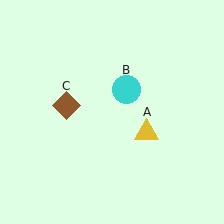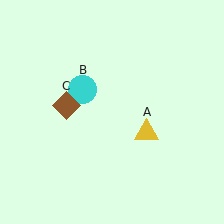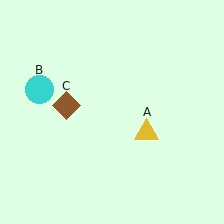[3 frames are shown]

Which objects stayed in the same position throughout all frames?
Yellow triangle (object A) and brown diamond (object C) remained stationary.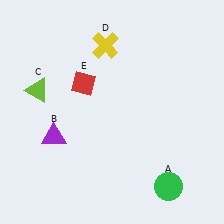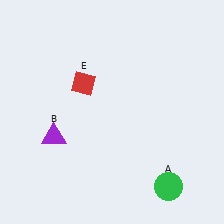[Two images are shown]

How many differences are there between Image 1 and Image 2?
There are 2 differences between the two images.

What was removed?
The yellow cross (D), the lime triangle (C) were removed in Image 2.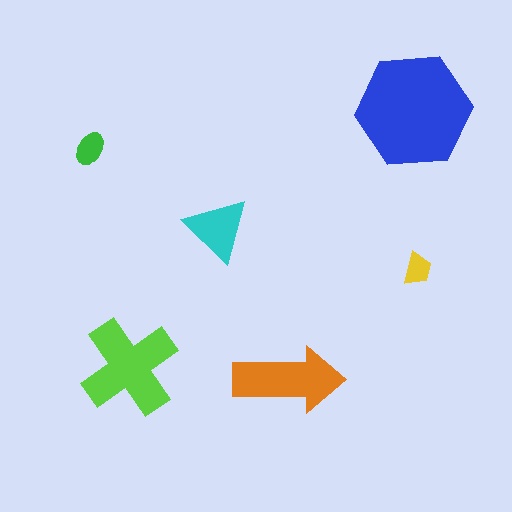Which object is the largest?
The blue hexagon.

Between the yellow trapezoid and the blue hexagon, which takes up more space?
The blue hexagon.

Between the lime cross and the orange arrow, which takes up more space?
The lime cross.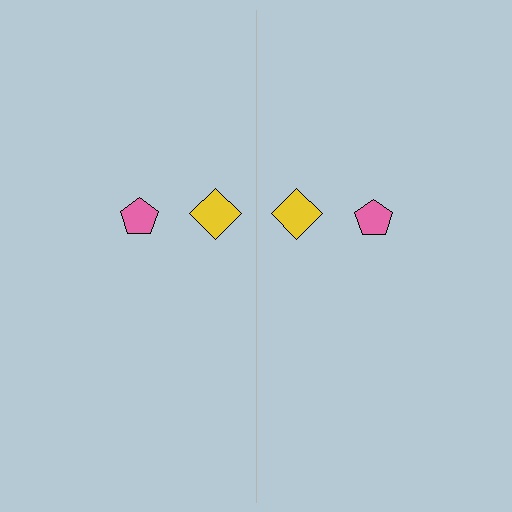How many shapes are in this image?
There are 4 shapes in this image.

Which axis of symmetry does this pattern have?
The pattern has a vertical axis of symmetry running through the center of the image.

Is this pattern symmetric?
Yes, this pattern has bilateral (reflection) symmetry.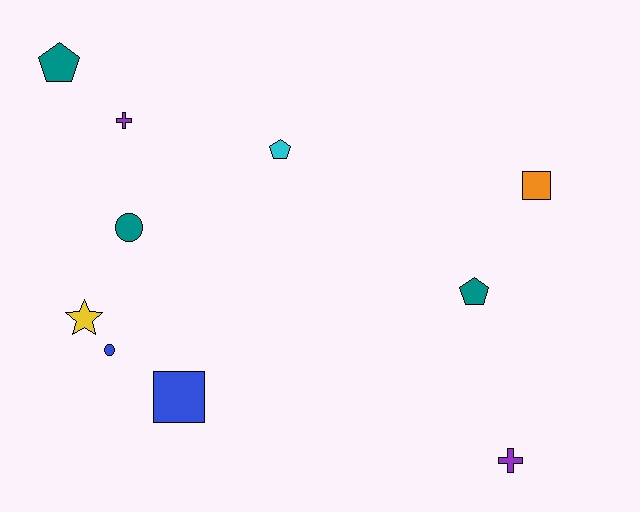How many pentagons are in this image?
There are 3 pentagons.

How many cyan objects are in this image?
There is 1 cyan object.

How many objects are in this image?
There are 10 objects.